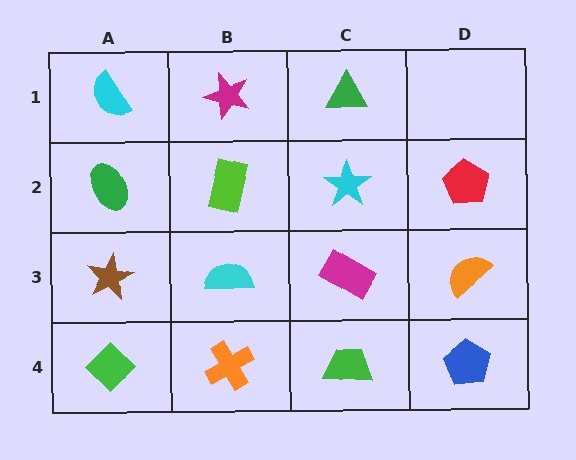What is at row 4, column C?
A green trapezoid.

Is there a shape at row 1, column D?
No, that cell is empty.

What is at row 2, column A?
A green ellipse.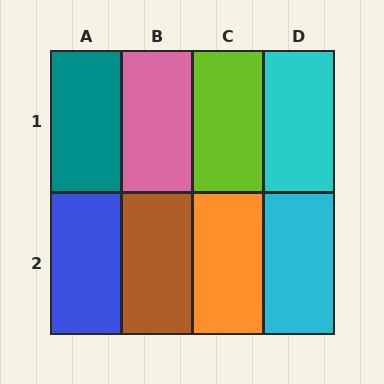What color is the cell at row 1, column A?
Teal.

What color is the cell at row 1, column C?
Lime.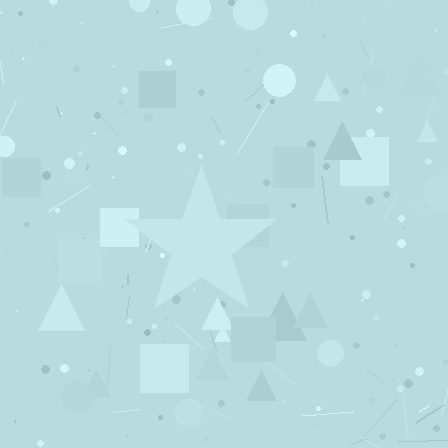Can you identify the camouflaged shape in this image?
The camouflaged shape is a star.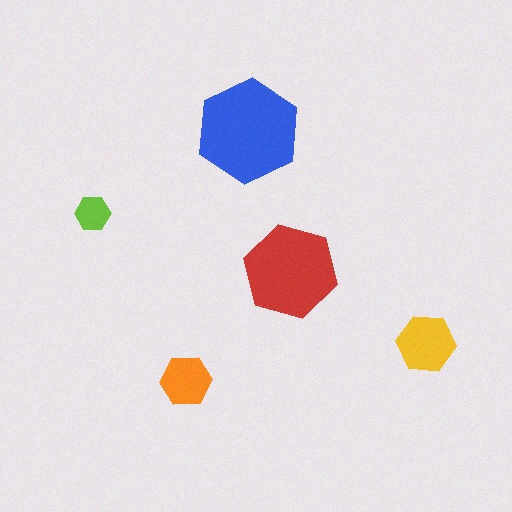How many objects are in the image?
There are 5 objects in the image.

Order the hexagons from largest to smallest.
the blue one, the red one, the yellow one, the orange one, the lime one.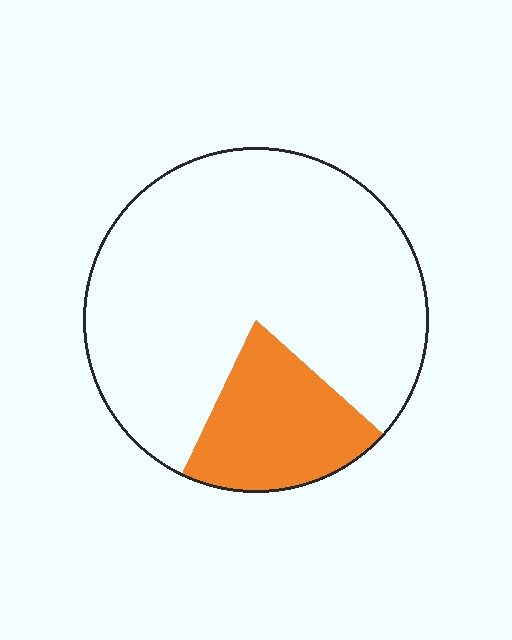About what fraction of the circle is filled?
About one fifth (1/5).